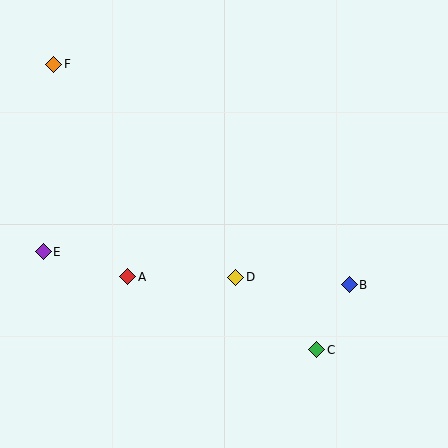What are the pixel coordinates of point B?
Point B is at (349, 285).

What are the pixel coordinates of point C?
Point C is at (317, 350).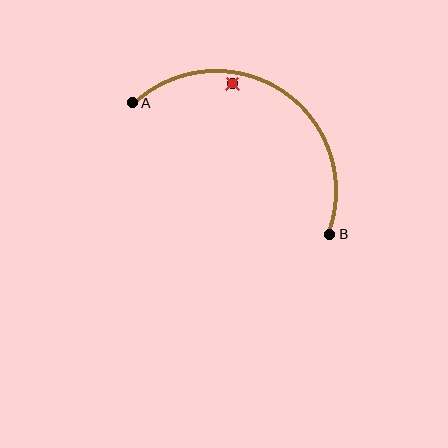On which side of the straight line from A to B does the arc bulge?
The arc bulges above the straight line connecting A and B.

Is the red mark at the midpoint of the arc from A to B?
No — the red mark does not lie on the arc at all. It sits slightly inside the curve.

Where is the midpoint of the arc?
The arc midpoint is the point on the curve farthest from the straight line joining A and B. It sits above that line.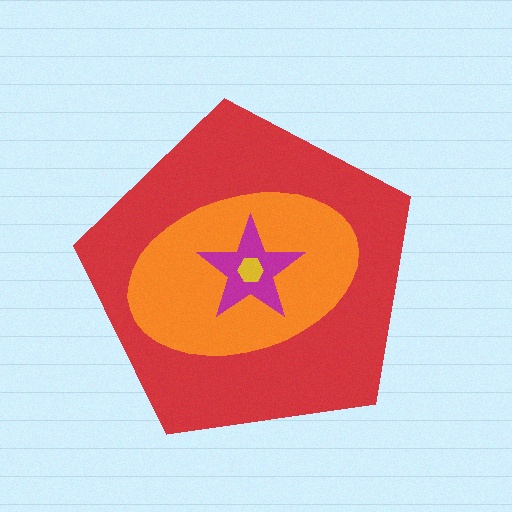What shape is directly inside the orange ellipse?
The magenta star.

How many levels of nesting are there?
4.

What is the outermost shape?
The red pentagon.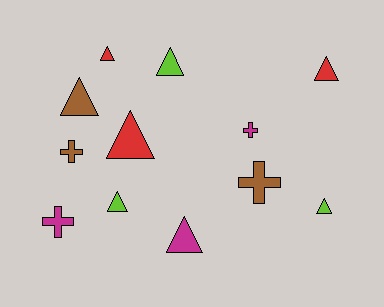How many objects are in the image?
There are 12 objects.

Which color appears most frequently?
Lime, with 3 objects.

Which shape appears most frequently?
Triangle, with 8 objects.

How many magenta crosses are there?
There are 2 magenta crosses.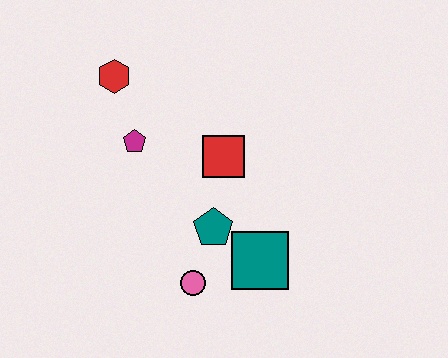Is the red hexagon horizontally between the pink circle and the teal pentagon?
No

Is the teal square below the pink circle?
No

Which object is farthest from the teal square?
The red hexagon is farthest from the teal square.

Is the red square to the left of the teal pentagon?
No